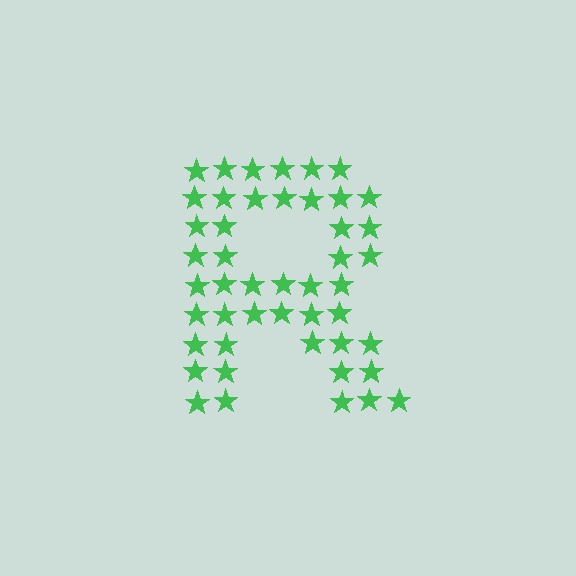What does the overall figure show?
The overall figure shows the letter R.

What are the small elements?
The small elements are stars.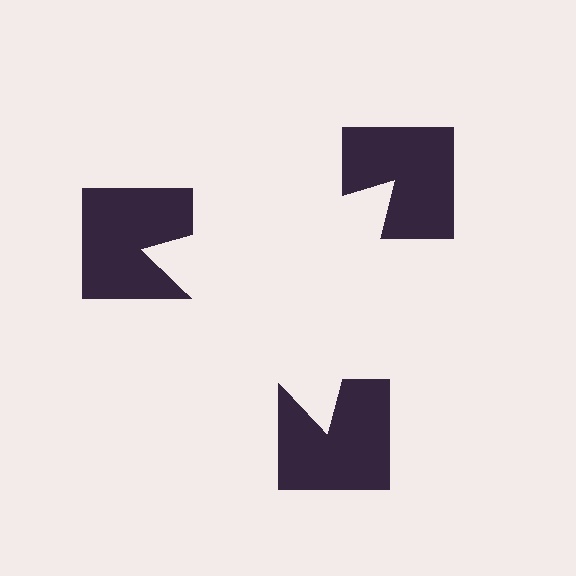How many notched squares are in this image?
There are 3 — one at each vertex of the illusory triangle.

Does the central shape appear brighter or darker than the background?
It typically appears slightly brighter than the background, even though no actual brightness change is drawn.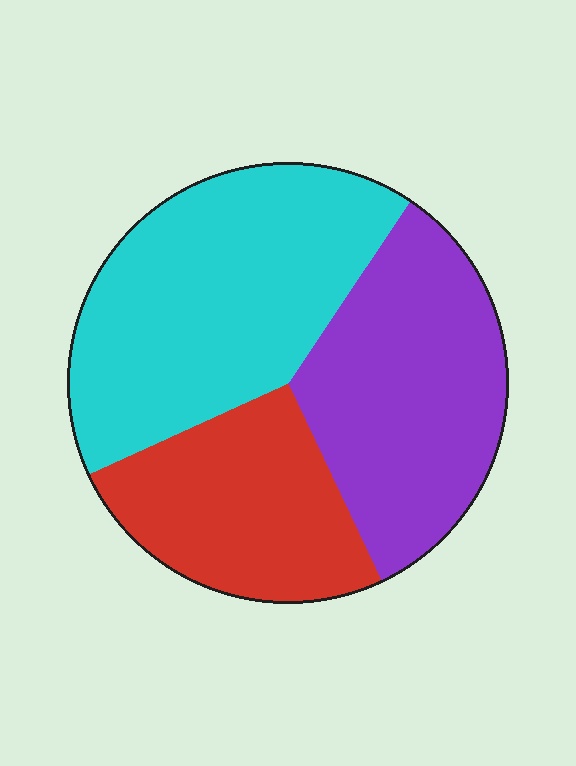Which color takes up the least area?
Red, at roughly 25%.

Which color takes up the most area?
Cyan, at roughly 40%.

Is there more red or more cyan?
Cyan.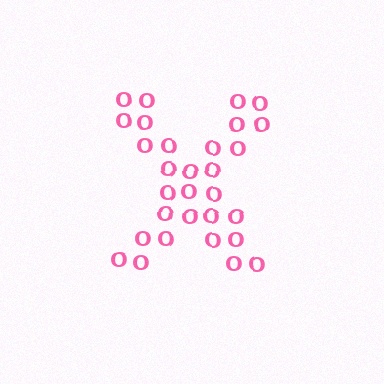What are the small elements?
The small elements are letter O's.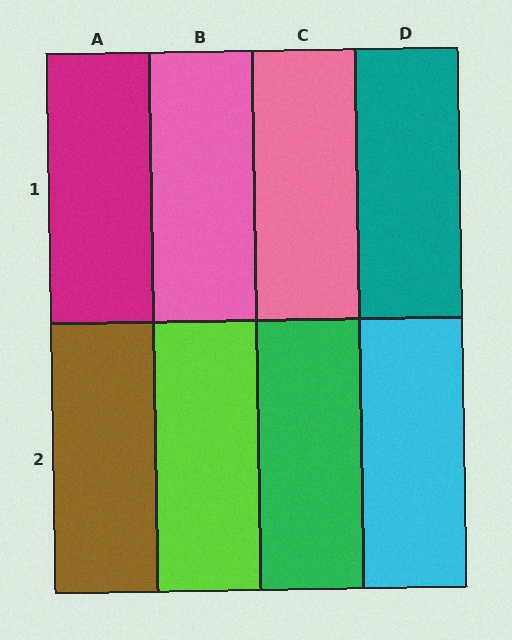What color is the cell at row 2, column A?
Brown.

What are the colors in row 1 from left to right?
Magenta, pink, pink, teal.